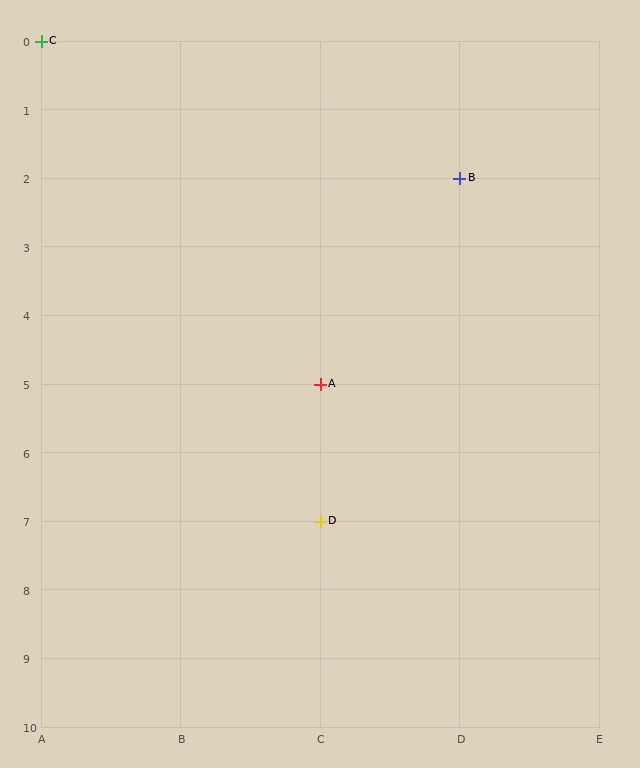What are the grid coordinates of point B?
Point B is at grid coordinates (D, 2).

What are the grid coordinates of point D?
Point D is at grid coordinates (C, 7).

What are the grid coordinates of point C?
Point C is at grid coordinates (A, 0).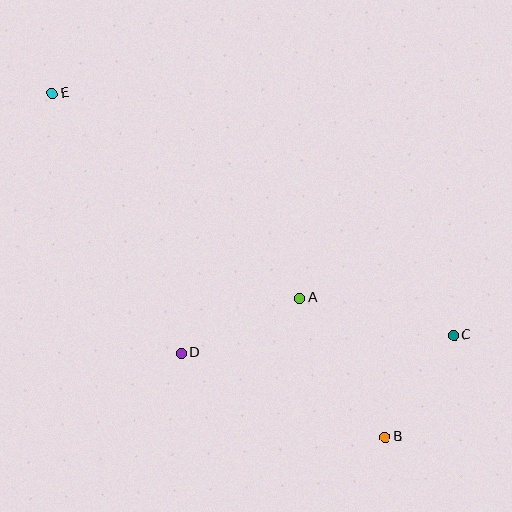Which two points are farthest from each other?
Points B and E are farthest from each other.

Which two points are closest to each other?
Points B and C are closest to each other.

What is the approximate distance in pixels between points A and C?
The distance between A and C is approximately 158 pixels.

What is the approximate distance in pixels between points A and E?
The distance between A and E is approximately 321 pixels.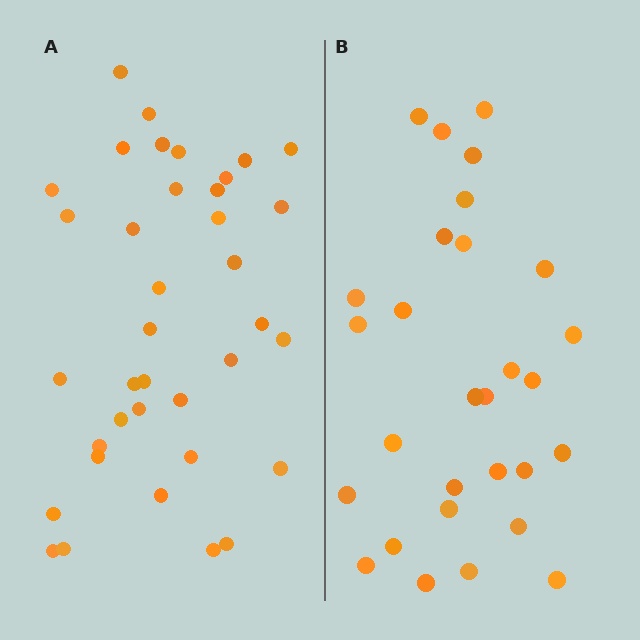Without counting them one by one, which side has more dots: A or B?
Region A (the left region) has more dots.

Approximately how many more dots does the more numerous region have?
Region A has roughly 8 or so more dots than region B.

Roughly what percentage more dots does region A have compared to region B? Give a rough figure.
About 30% more.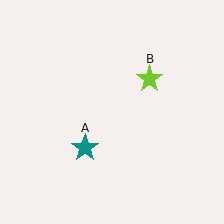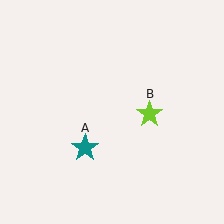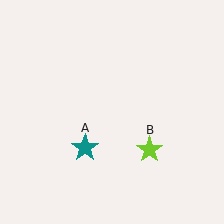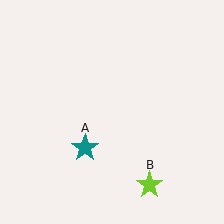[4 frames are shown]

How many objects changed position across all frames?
1 object changed position: lime star (object B).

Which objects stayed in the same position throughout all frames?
Teal star (object A) remained stationary.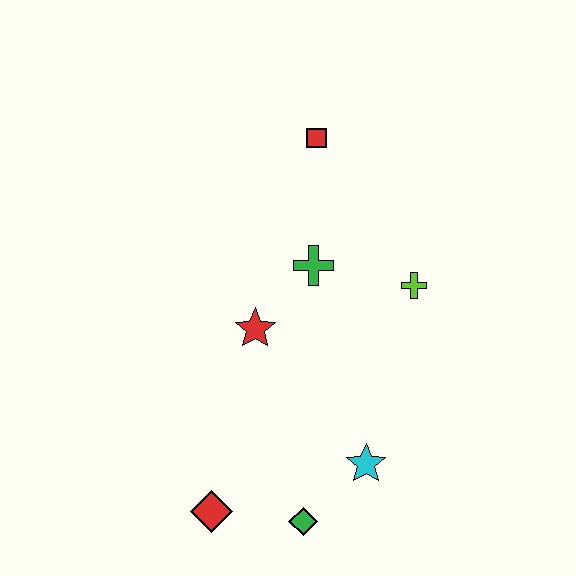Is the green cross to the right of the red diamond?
Yes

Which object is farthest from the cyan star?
The red square is farthest from the cyan star.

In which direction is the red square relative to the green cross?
The red square is above the green cross.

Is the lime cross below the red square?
Yes